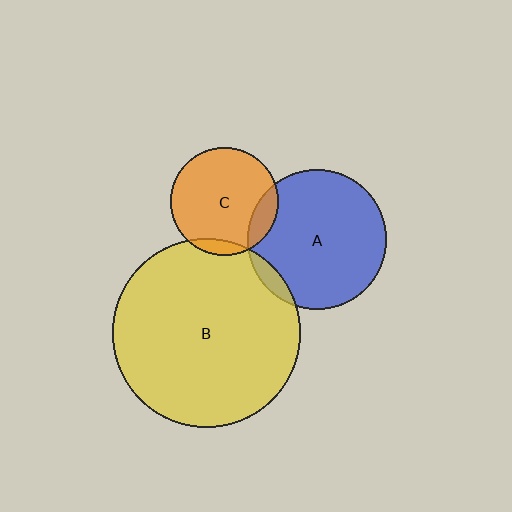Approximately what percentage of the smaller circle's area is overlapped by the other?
Approximately 15%.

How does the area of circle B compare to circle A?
Approximately 1.8 times.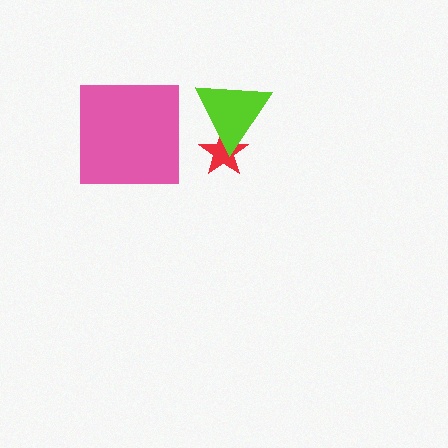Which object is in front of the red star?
The lime triangle is in front of the red star.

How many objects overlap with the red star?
1 object overlaps with the red star.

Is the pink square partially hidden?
No, no other shape covers it.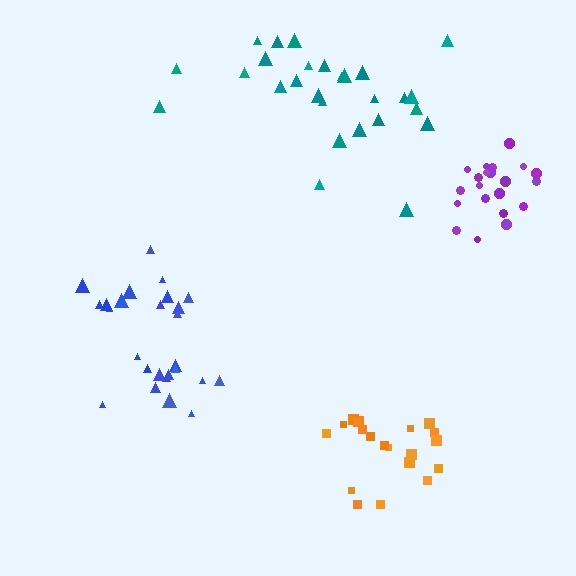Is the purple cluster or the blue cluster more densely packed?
Purple.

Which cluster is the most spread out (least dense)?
Teal.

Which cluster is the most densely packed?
Orange.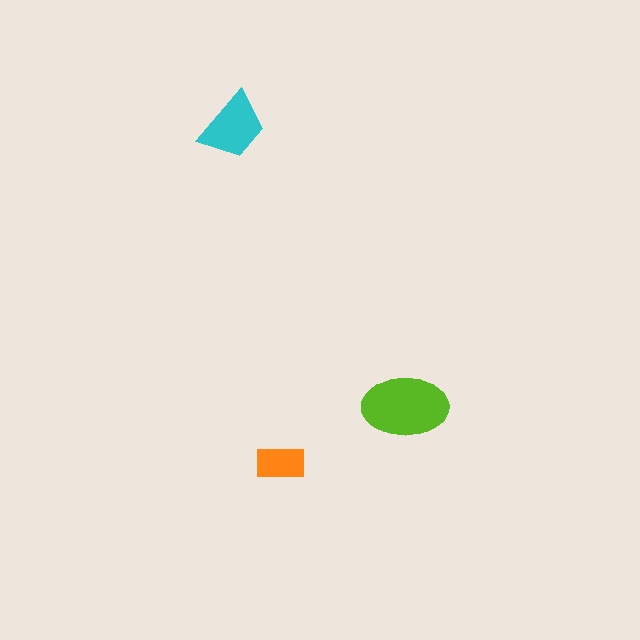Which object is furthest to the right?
The lime ellipse is rightmost.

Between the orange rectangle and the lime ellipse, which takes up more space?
The lime ellipse.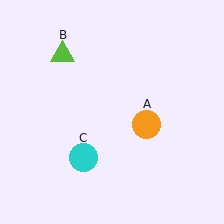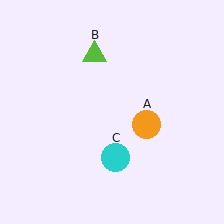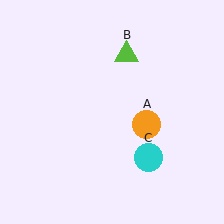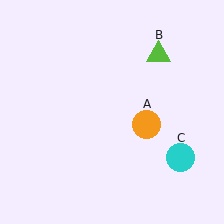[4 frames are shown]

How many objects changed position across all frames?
2 objects changed position: lime triangle (object B), cyan circle (object C).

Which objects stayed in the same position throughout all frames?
Orange circle (object A) remained stationary.